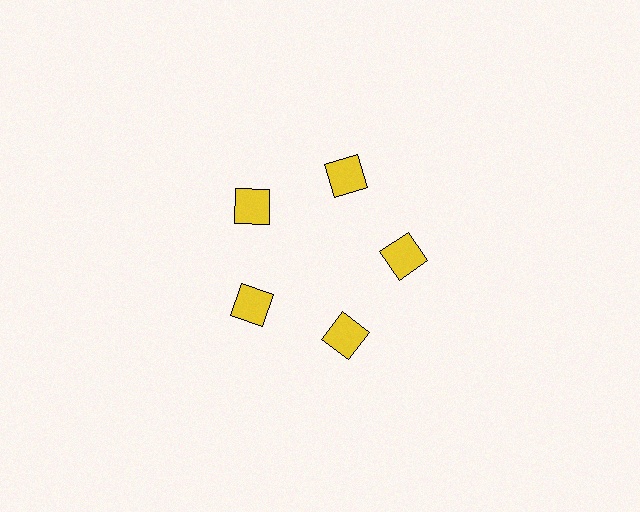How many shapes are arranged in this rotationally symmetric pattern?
There are 5 shapes, arranged in 5 groups of 1.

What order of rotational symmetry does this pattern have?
This pattern has 5-fold rotational symmetry.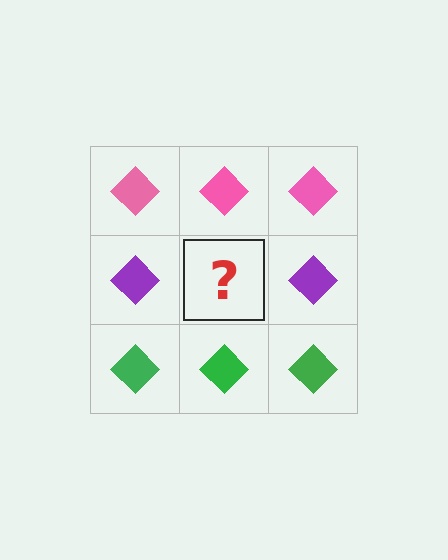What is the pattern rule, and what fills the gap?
The rule is that each row has a consistent color. The gap should be filled with a purple diamond.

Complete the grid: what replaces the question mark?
The question mark should be replaced with a purple diamond.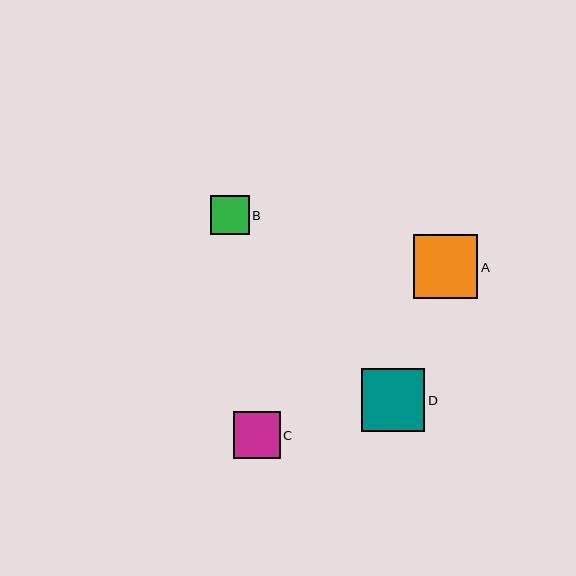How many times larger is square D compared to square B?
Square D is approximately 1.6 times the size of square B.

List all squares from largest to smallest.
From largest to smallest: A, D, C, B.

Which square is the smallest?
Square B is the smallest with a size of approximately 39 pixels.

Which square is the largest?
Square A is the largest with a size of approximately 64 pixels.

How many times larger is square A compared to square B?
Square A is approximately 1.7 times the size of square B.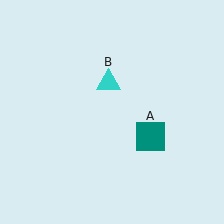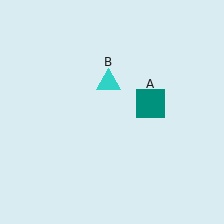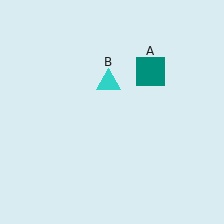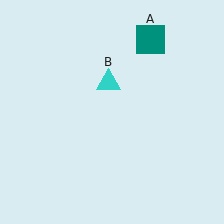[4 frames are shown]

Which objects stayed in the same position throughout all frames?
Cyan triangle (object B) remained stationary.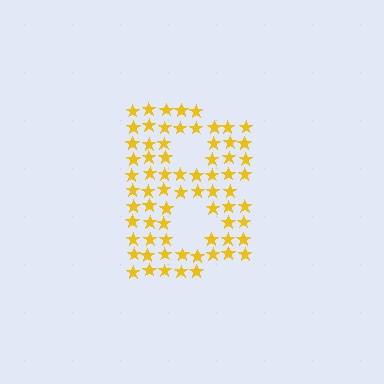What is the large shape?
The large shape is the letter B.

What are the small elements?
The small elements are stars.